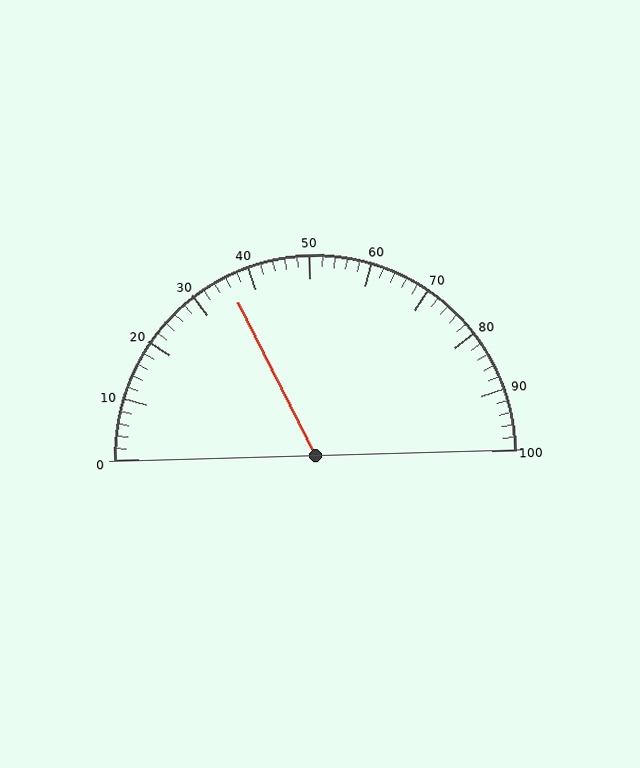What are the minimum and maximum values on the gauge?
The gauge ranges from 0 to 100.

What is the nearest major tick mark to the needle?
The nearest major tick mark is 40.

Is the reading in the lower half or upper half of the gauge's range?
The reading is in the lower half of the range (0 to 100).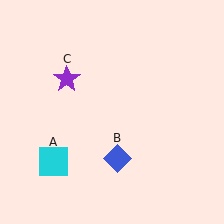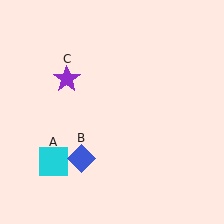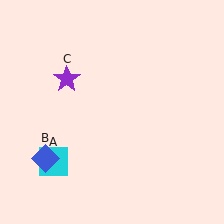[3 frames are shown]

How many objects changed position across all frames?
1 object changed position: blue diamond (object B).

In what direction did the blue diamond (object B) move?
The blue diamond (object B) moved left.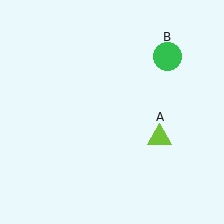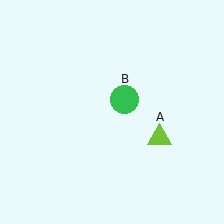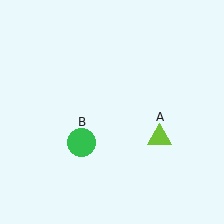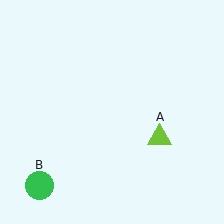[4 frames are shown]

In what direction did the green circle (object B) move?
The green circle (object B) moved down and to the left.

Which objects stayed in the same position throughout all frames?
Lime triangle (object A) remained stationary.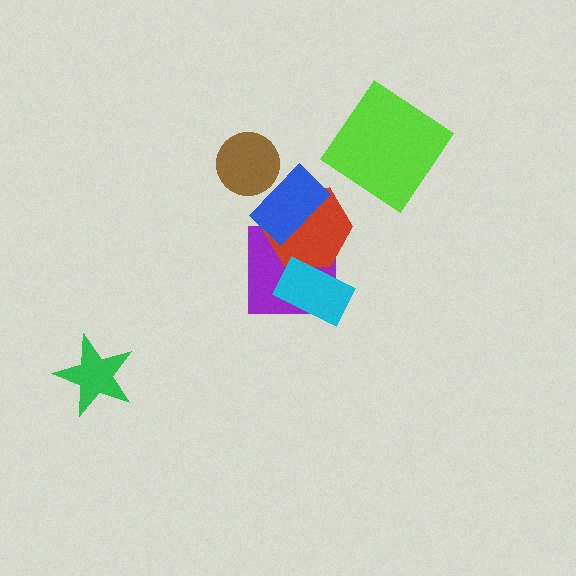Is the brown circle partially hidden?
Yes, it is partially covered by another shape.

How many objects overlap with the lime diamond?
0 objects overlap with the lime diamond.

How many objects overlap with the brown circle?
1 object overlaps with the brown circle.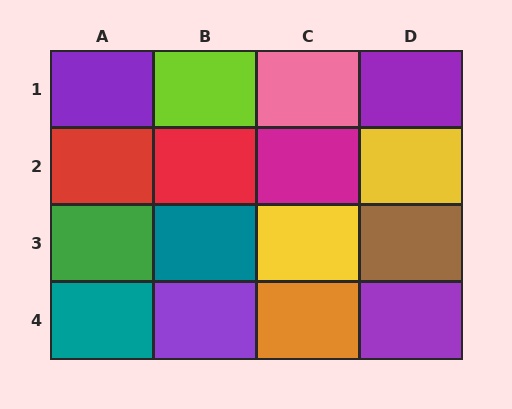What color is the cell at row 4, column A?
Teal.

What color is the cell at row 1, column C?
Pink.